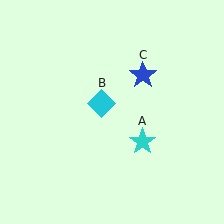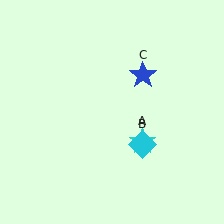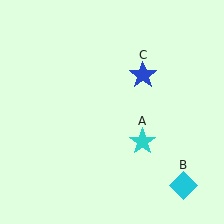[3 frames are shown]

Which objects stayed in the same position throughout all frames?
Cyan star (object A) and blue star (object C) remained stationary.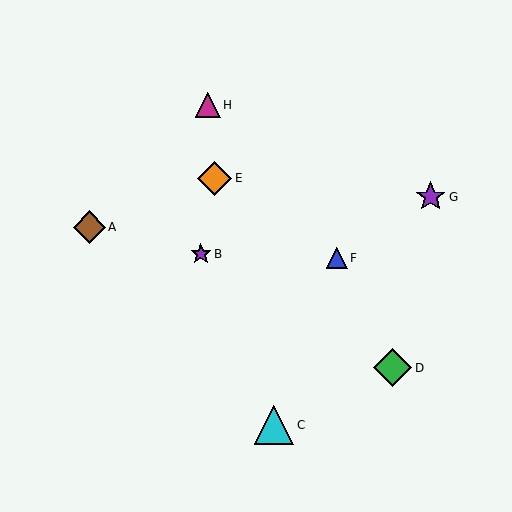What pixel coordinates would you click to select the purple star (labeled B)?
Click at (201, 254) to select the purple star B.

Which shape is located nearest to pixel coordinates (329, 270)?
The blue triangle (labeled F) at (337, 258) is nearest to that location.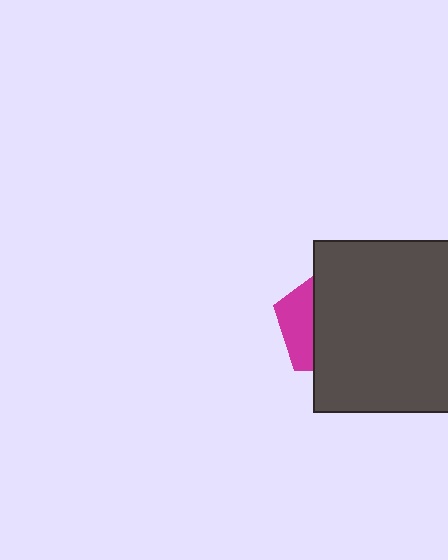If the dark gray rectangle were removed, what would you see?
You would see the complete magenta pentagon.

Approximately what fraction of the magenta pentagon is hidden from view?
Roughly 69% of the magenta pentagon is hidden behind the dark gray rectangle.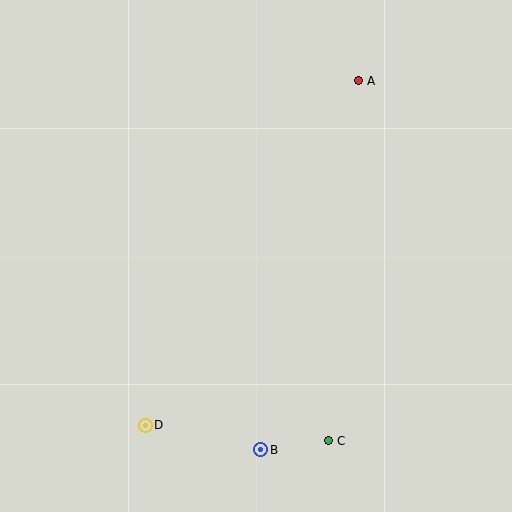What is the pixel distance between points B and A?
The distance between B and A is 382 pixels.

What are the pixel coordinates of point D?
Point D is at (145, 425).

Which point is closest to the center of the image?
Point B at (261, 450) is closest to the center.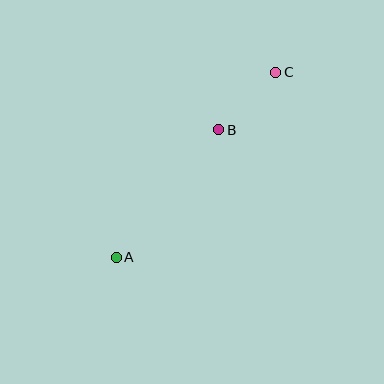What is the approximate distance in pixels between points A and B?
The distance between A and B is approximately 163 pixels.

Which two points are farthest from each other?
Points A and C are farthest from each other.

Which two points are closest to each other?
Points B and C are closest to each other.